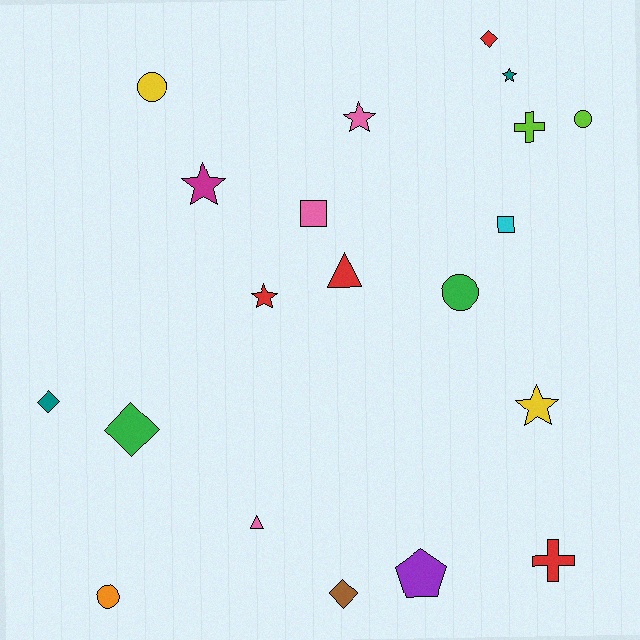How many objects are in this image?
There are 20 objects.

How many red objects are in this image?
There are 4 red objects.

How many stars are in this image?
There are 5 stars.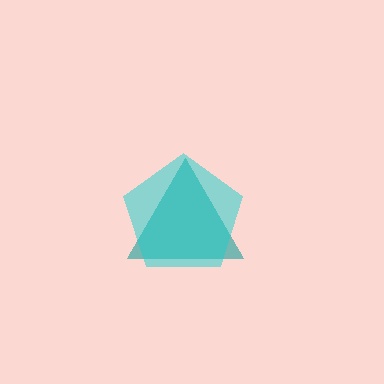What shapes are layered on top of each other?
The layered shapes are: a teal triangle, a cyan pentagon.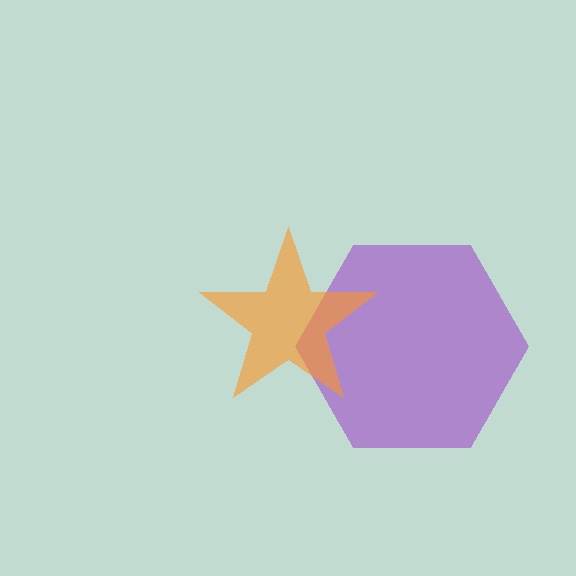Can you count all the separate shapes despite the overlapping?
Yes, there are 2 separate shapes.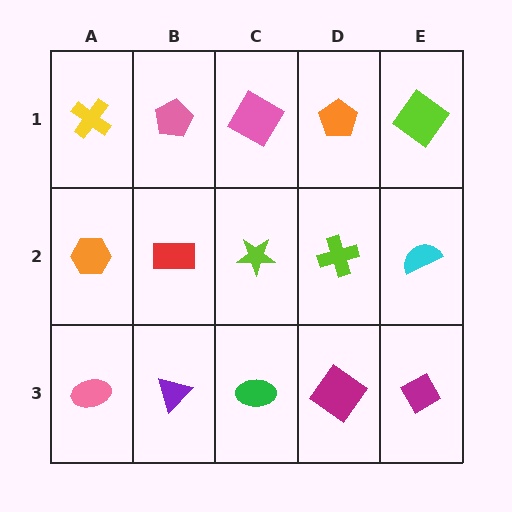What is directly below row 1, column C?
A lime star.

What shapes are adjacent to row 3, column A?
An orange hexagon (row 2, column A), a purple triangle (row 3, column B).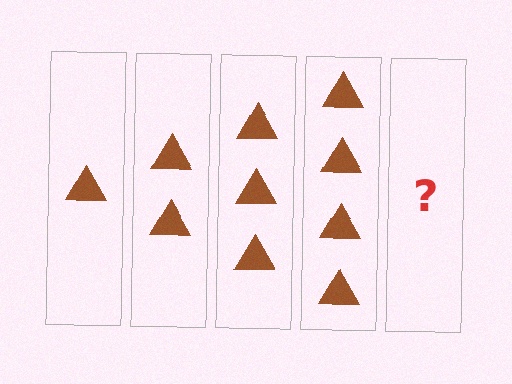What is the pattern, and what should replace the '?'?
The pattern is that each step adds one more triangle. The '?' should be 5 triangles.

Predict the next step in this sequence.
The next step is 5 triangles.